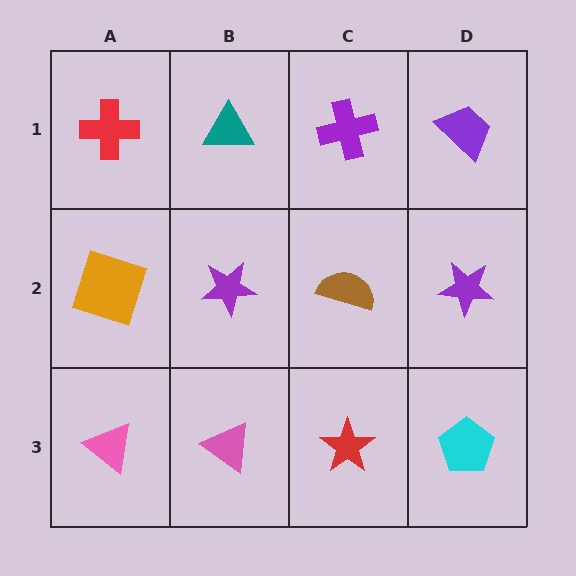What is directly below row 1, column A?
An orange square.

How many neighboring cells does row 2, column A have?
3.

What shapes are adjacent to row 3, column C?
A brown semicircle (row 2, column C), a pink triangle (row 3, column B), a cyan pentagon (row 3, column D).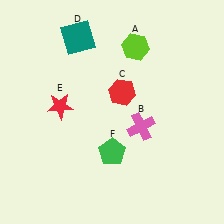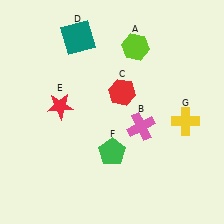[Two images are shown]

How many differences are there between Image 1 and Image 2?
There is 1 difference between the two images.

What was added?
A yellow cross (G) was added in Image 2.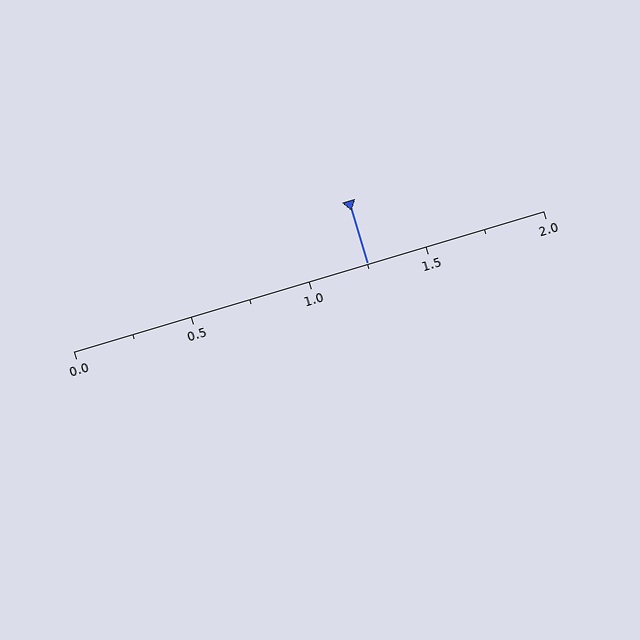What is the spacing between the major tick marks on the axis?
The major ticks are spaced 0.5 apart.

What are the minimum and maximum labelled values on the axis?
The axis runs from 0.0 to 2.0.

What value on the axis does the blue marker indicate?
The marker indicates approximately 1.25.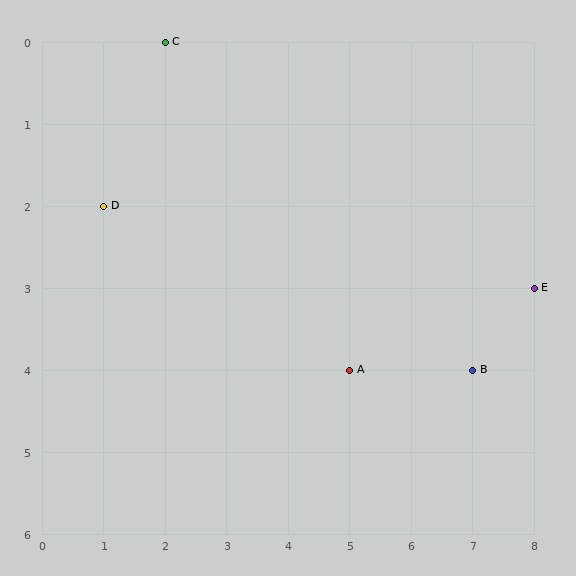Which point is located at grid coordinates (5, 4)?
Point A is at (5, 4).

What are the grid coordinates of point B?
Point B is at grid coordinates (7, 4).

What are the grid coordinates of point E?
Point E is at grid coordinates (8, 3).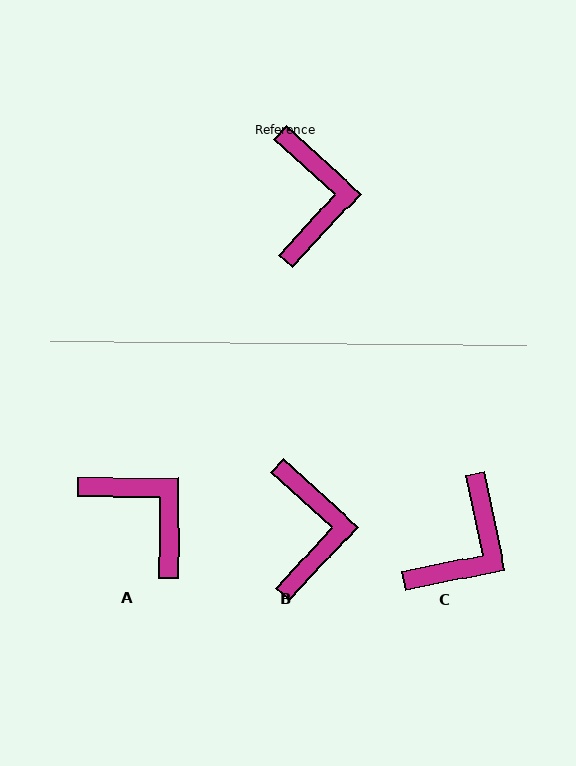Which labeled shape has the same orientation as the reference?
B.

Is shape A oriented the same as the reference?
No, it is off by about 42 degrees.